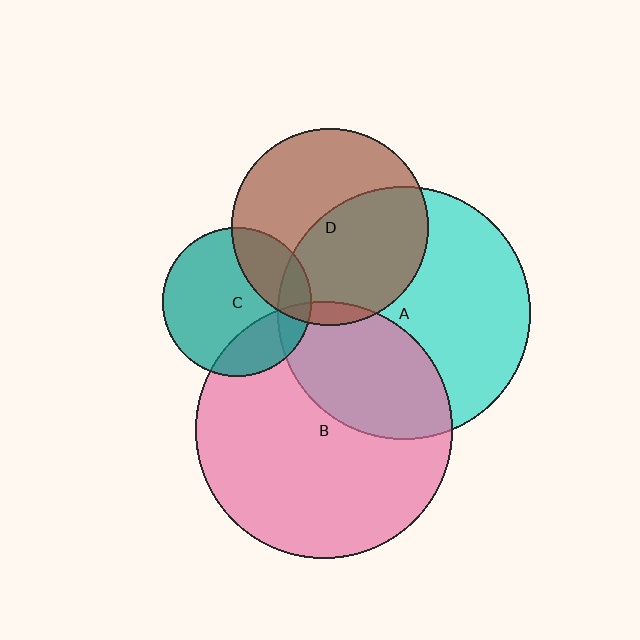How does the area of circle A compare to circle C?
Approximately 2.9 times.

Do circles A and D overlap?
Yes.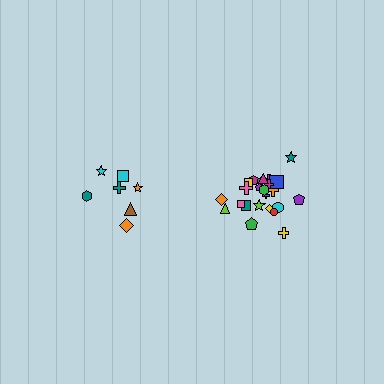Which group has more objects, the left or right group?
The right group.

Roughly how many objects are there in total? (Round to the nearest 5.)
Roughly 30 objects in total.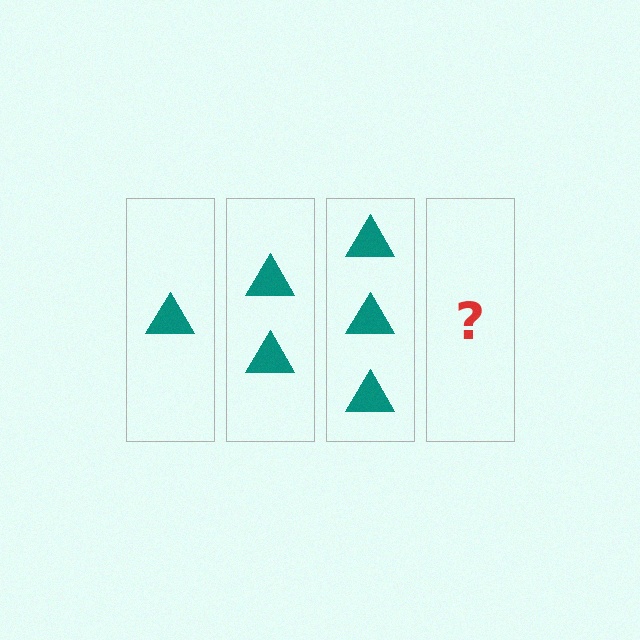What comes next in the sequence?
The next element should be 4 triangles.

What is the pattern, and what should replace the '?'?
The pattern is that each step adds one more triangle. The '?' should be 4 triangles.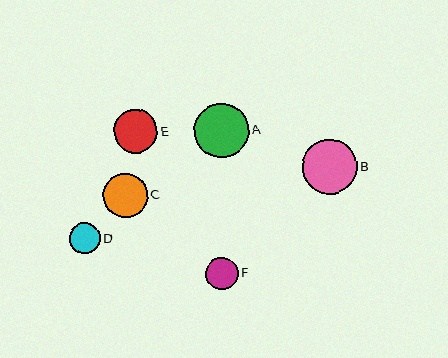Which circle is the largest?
Circle B is the largest with a size of approximately 55 pixels.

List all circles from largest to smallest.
From largest to smallest: B, A, C, E, F, D.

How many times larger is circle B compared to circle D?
Circle B is approximately 1.8 times the size of circle D.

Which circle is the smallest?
Circle D is the smallest with a size of approximately 31 pixels.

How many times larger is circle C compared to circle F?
Circle C is approximately 1.4 times the size of circle F.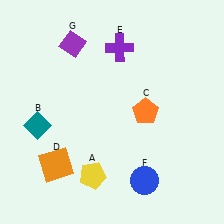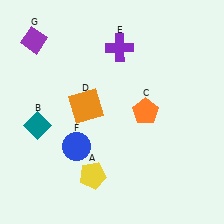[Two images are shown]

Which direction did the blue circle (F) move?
The blue circle (F) moved left.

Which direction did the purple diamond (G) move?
The purple diamond (G) moved left.